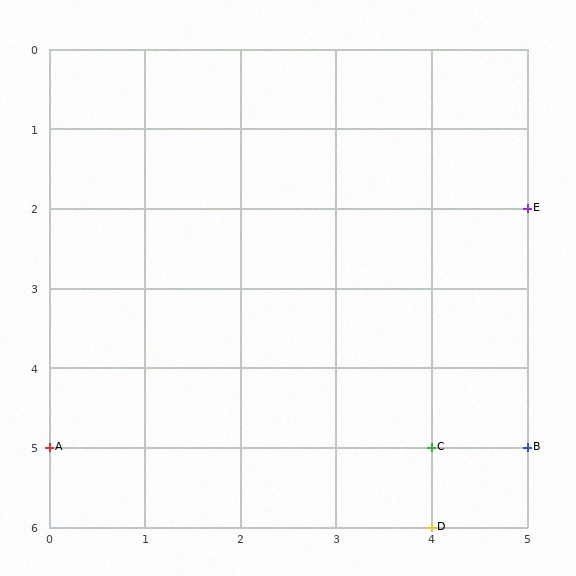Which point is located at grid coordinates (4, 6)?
Point D is at (4, 6).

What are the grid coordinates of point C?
Point C is at grid coordinates (4, 5).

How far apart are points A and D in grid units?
Points A and D are 4 columns and 1 row apart (about 4.1 grid units diagonally).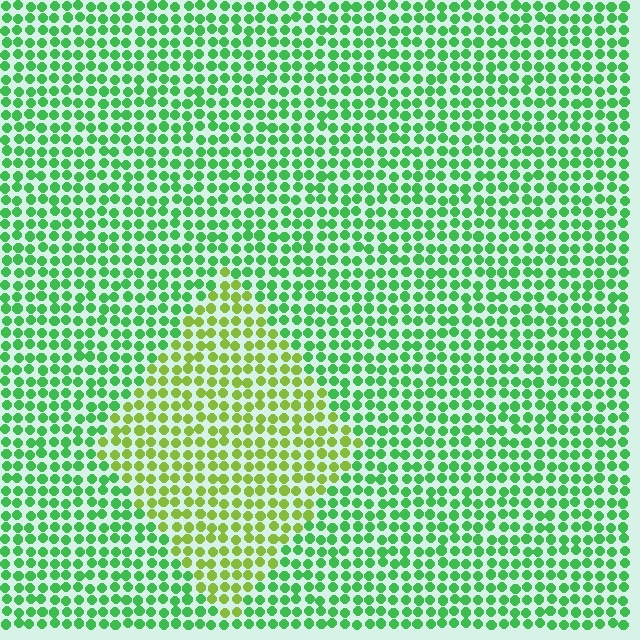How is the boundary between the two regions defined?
The boundary is defined purely by a slight shift in hue (about 42 degrees). Spacing, size, and orientation are identical on both sides.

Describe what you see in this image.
The image is filled with small green elements in a uniform arrangement. A diamond-shaped region is visible where the elements are tinted to a slightly different hue, forming a subtle color boundary.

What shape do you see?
I see a diamond.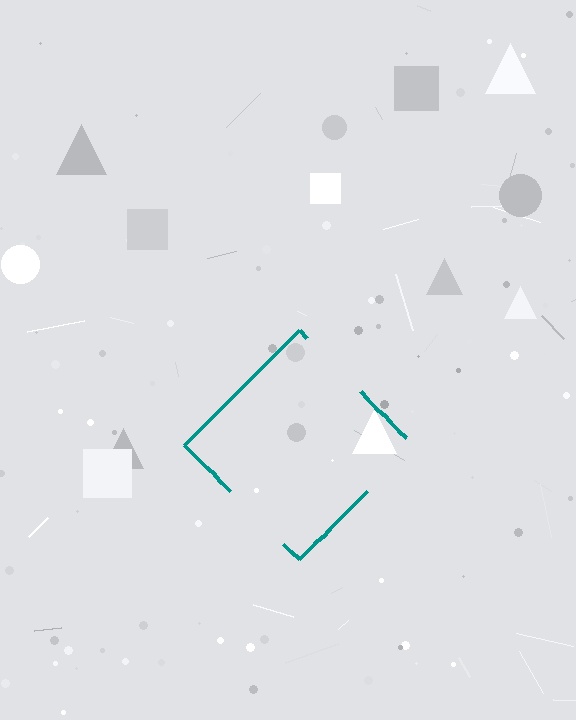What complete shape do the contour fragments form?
The contour fragments form a diamond.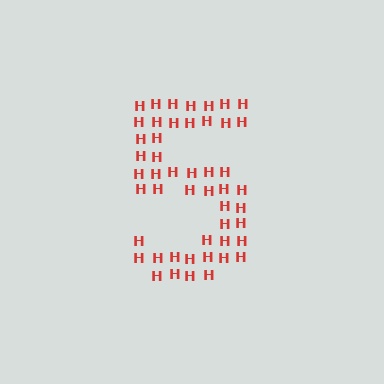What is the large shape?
The large shape is the digit 5.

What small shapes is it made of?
It is made of small letter H's.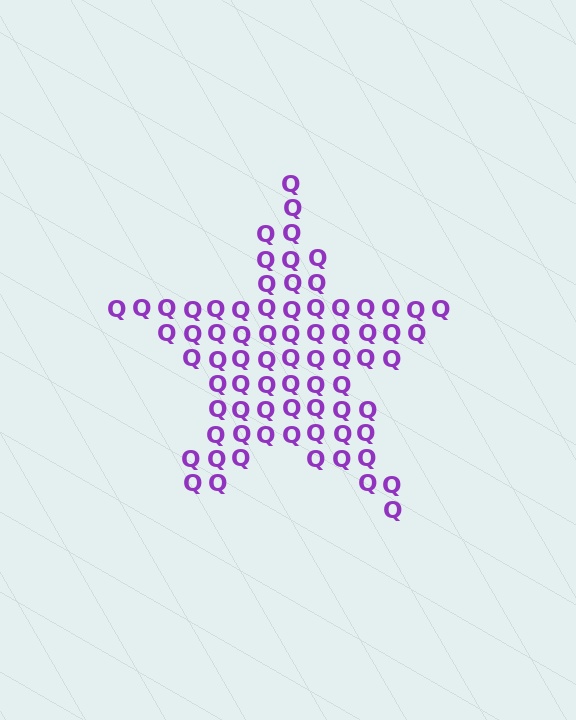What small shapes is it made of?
It is made of small letter Q's.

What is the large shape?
The large shape is a star.